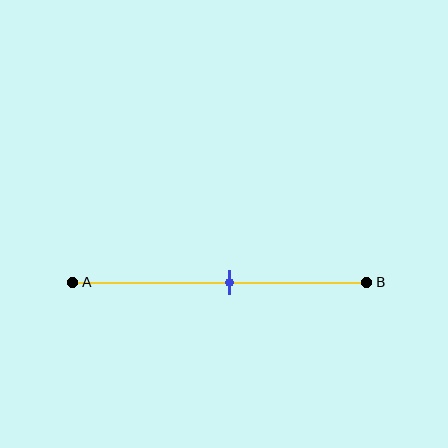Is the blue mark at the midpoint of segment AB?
No, the mark is at about 55% from A, not at the 50% midpoint.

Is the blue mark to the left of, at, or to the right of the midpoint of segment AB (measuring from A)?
The blue mark is to the right of the midpoint of segment AB.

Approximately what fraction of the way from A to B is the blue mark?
The blue mark is approximately 55% of the way from A to B.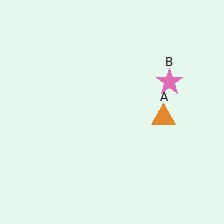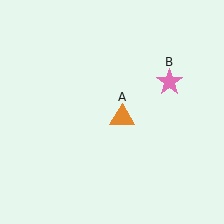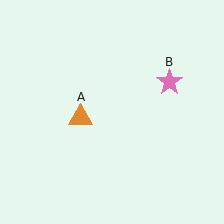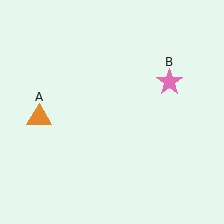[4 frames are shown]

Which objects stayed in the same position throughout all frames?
Pink star (object B) remained stationary.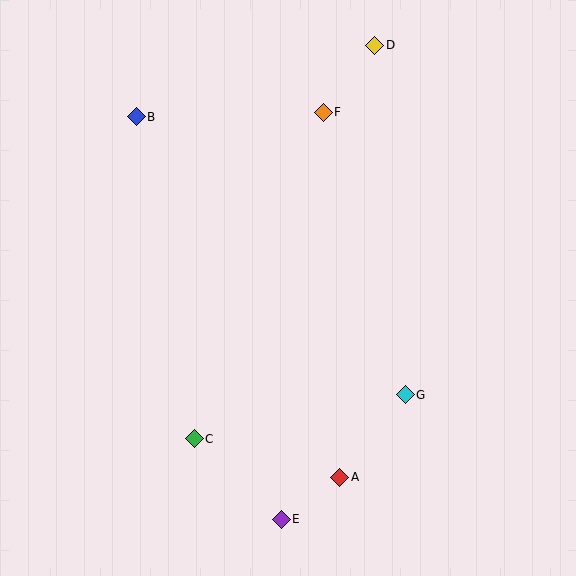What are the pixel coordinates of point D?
Point D is at (375, 45).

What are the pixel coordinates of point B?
Point B is at (136, 117).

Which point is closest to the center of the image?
Point G at (405, 395) is closest to the center.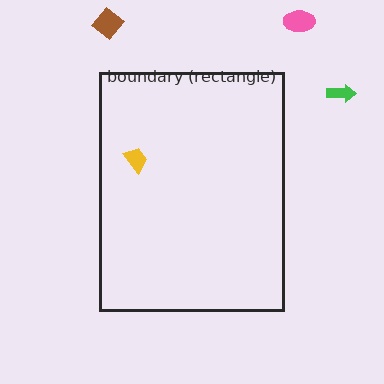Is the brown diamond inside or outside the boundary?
Outside.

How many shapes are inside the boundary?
1 inside, 3 outside.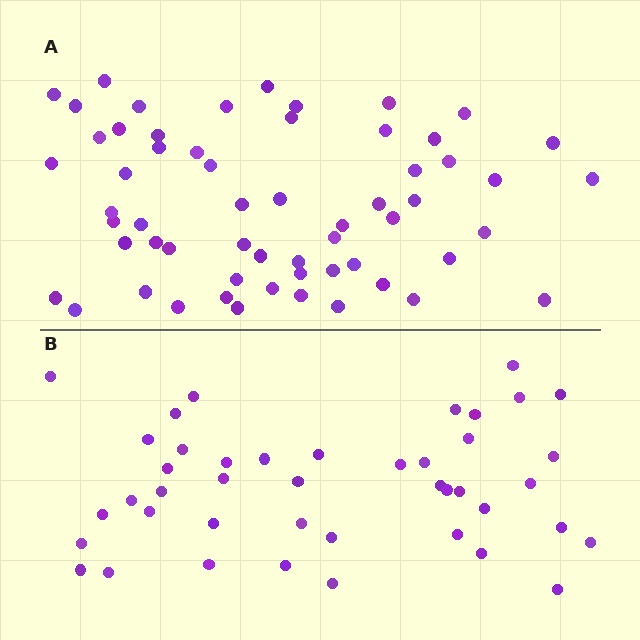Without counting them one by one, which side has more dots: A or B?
Region A (the top region) has more dots.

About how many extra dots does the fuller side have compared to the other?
Region A has approximately 15 more dots than region B.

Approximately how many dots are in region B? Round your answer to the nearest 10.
About 40 dots. (The exact count is 43, which rounds to 40.)